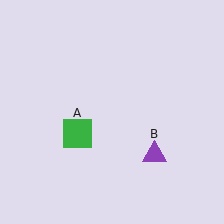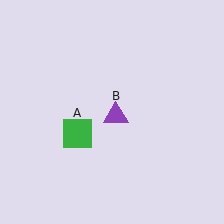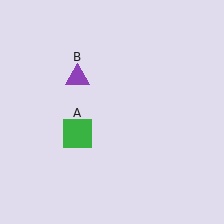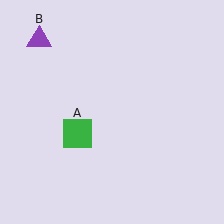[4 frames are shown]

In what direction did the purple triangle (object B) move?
The purple triangle (object B) moved up and to the left.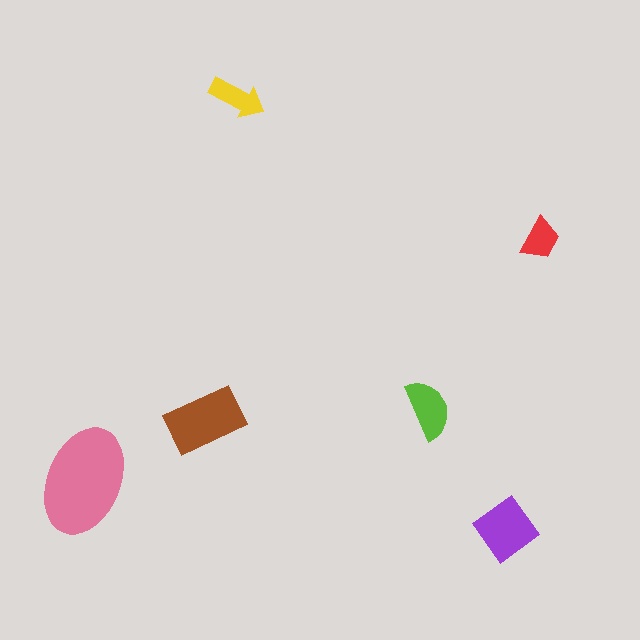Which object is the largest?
The pink ellipse.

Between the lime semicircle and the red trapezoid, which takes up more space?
The lime semicircle.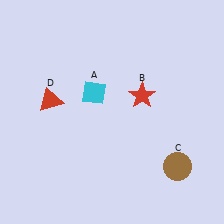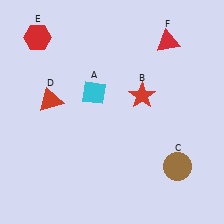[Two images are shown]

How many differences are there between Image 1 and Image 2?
There are 2 differences between the two images.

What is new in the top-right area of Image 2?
A red triangle (F) was added in the top-right area of Image 2.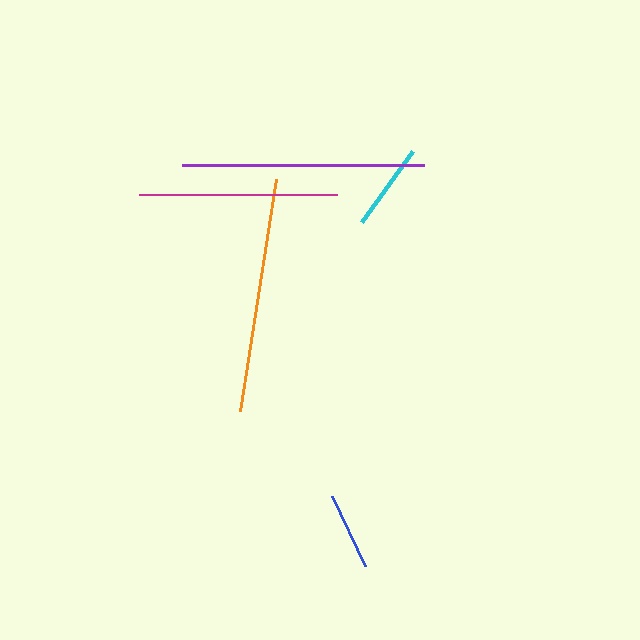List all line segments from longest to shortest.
From longest to shortest: purple, orange, magenta, cyan, blue.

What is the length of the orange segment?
The orange segment is approximately 235 pixels long.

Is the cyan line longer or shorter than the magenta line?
The magenta line is longer than the cyan line.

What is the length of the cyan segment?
The cyan segment is approximately 87 pixels long.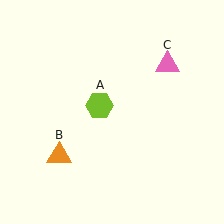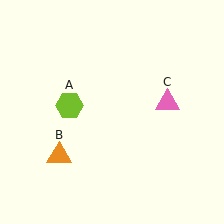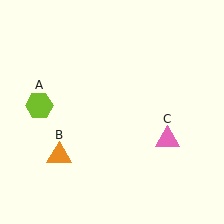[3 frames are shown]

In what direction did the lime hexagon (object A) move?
The lime hexagon (object A) moved left.